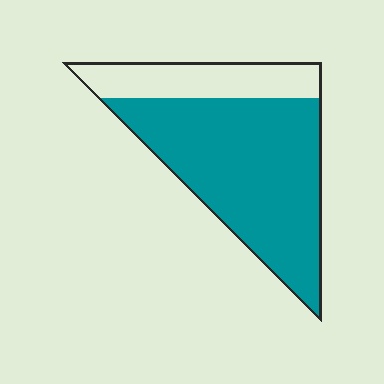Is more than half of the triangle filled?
Yes.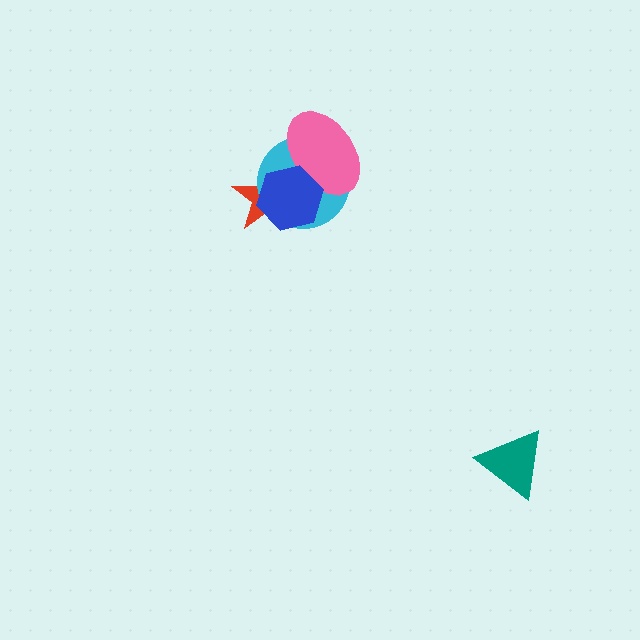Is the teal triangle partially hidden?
No, no other shape covers it.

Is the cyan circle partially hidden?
Yes, it is partially covered by another shape.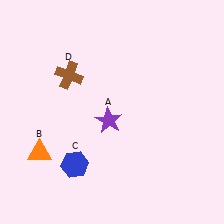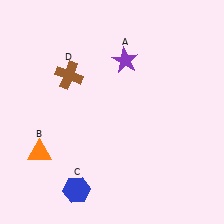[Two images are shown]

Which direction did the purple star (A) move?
The purple star (A) moved up.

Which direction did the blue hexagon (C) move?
The blue hexagon (C) moved down.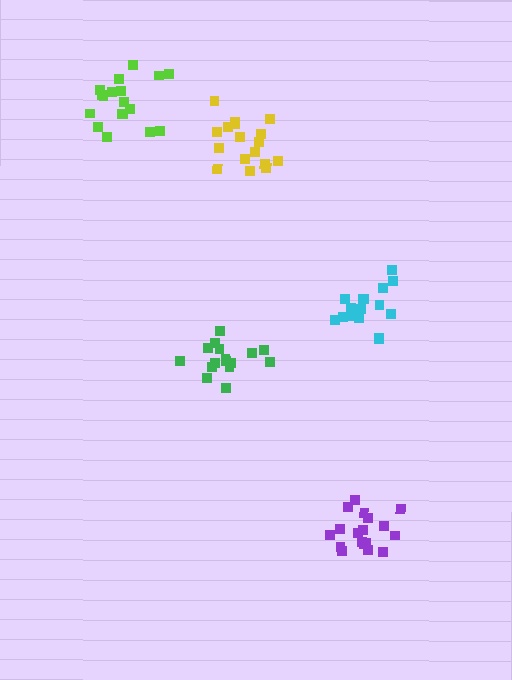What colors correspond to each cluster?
The clusters are colored: cyan, yellow, green, lime, purple.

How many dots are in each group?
Group 1: 16 dots, Group 2: 17 dots, Group 3: 16 dots, Group 4: 18 dots, Group 5: 19 dots (86 total).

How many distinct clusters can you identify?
There are 5 distinct clusters.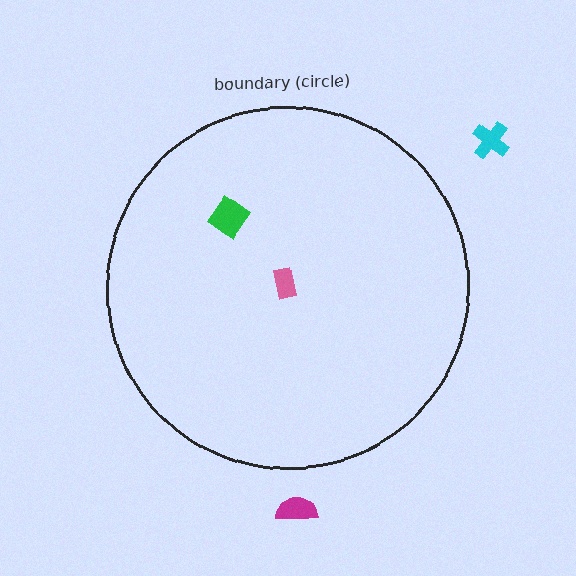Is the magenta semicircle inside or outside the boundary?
Outside.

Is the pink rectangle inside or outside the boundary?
Inside.